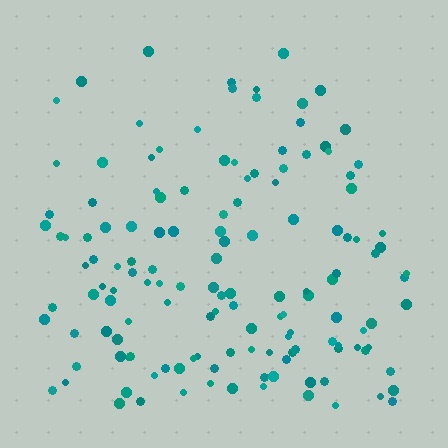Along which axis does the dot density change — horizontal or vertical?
Vertical.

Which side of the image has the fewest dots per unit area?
The top.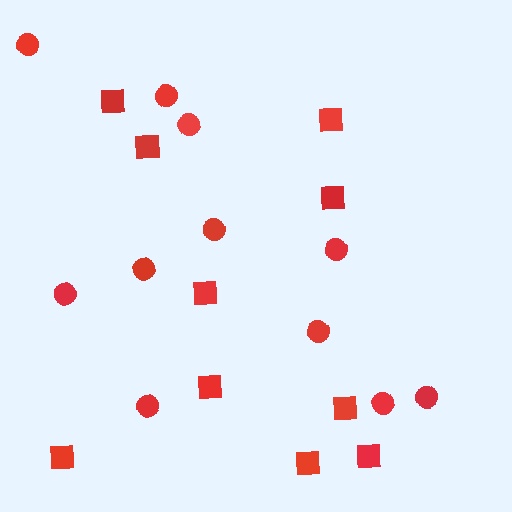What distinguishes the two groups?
There are 2 groups: one group of squares (10) and one group of circles (11).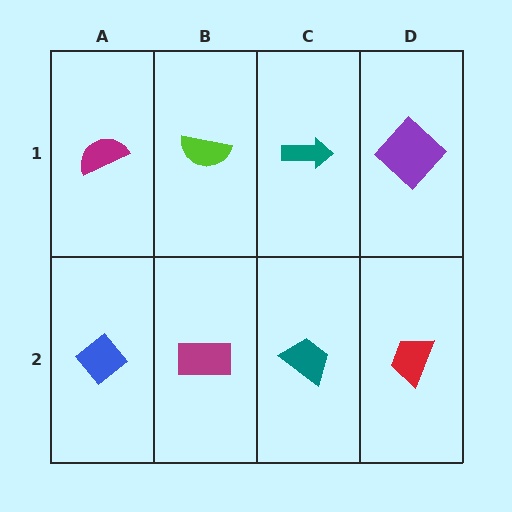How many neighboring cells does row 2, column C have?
3.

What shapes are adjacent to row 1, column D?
A red trapezoid (row 2, column D), a teal arrow (row 1, column C).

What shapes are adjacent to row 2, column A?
A magenta semicircle (row 1, column A), a magenta rectangle (row 2, column B).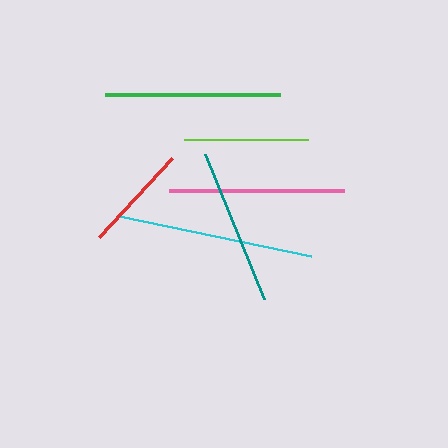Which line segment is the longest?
The cyan line is the longest at approximately 196 pixels.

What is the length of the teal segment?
The teal segment is approximately 156 pixels long.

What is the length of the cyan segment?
The cyan segment is approximately 196 pixels long.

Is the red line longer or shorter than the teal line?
The teal line is longer than the red line.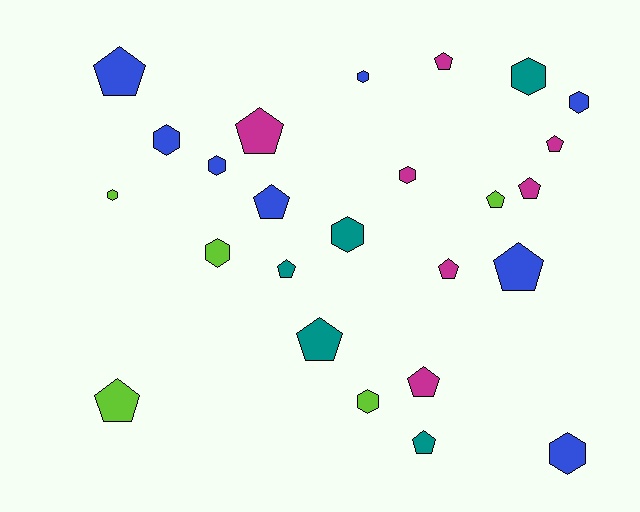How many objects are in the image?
There are 25 objects.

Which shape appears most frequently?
Pentagon, with 14 objects.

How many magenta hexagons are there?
There is 1 magenta hexagon.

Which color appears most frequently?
Blue, with 8 objects.